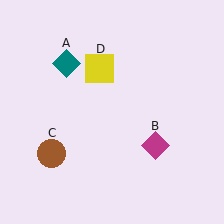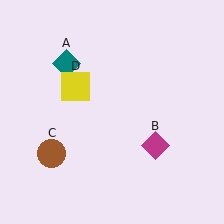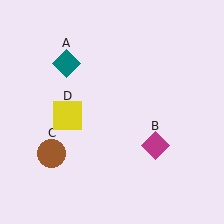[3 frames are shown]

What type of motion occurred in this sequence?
The yellow square (object D) rotated counterclockwise around the center of the scene.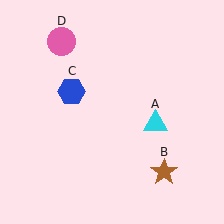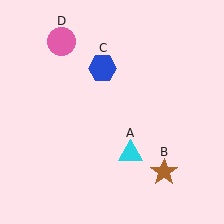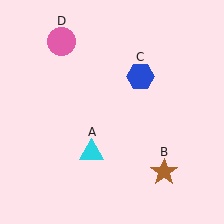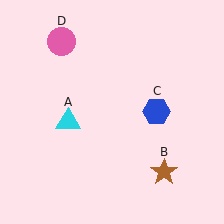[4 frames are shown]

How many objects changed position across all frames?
2 objects changed position: cyan triangle (object A), blue hexagon (object C).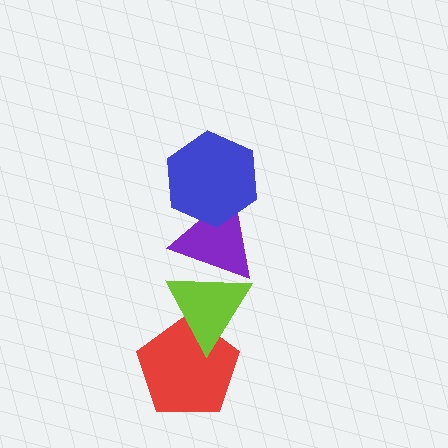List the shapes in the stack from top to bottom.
From top to bottom: the blue hexagon, the purple triangle, the lime triangle, the red pentagon.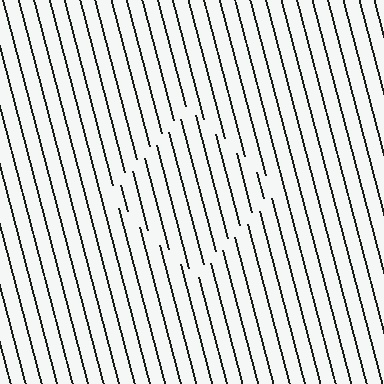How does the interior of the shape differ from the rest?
The interior of the shape contains the same grating, shifted by half a period — the contour is defined by the phase discontinuity where line-ends from the inner and outer gratings abut.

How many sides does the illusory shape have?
4 sides — the line-ends trace a square.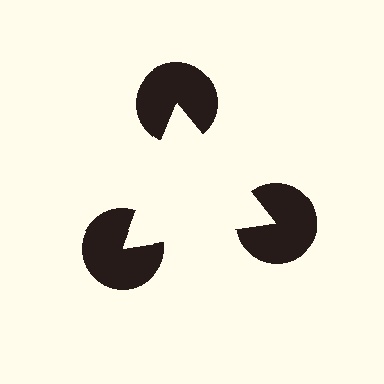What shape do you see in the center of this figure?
An illusory triangle — its edges are inferred from the aligned wedge cuts in the pac-man discs, not physically drawn.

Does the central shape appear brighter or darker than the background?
It typically appears slightly brighter than the background, even though no actual brightness change is drawn.